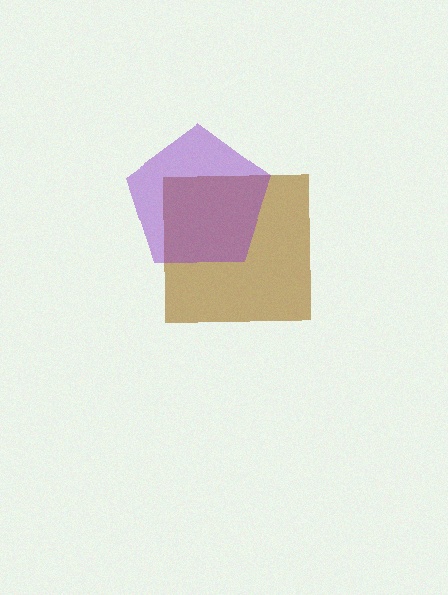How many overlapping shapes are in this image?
There are 2 overlapping shapes in the image.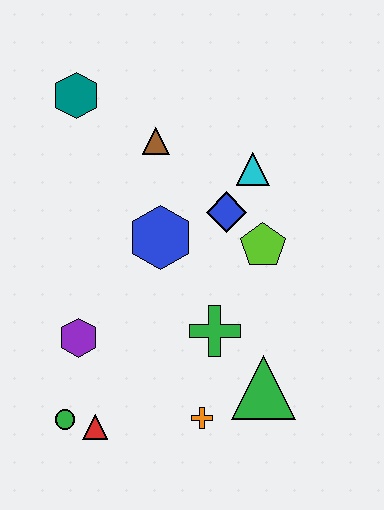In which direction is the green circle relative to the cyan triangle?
The green circle is below the cyan triangle.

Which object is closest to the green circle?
The red triangle is closest to the green circle.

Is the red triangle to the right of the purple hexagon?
Yes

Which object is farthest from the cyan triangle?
The green circle is farthest from the cyan triangle.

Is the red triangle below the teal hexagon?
Yes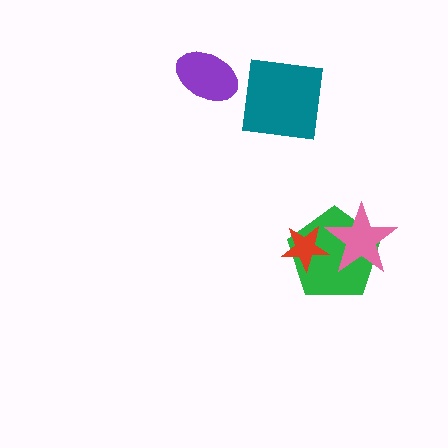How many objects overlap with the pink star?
2 objects overlap with the pink star.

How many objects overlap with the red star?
2 objects overlap with the red star.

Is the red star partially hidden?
Yes, it is partially covered by another shape.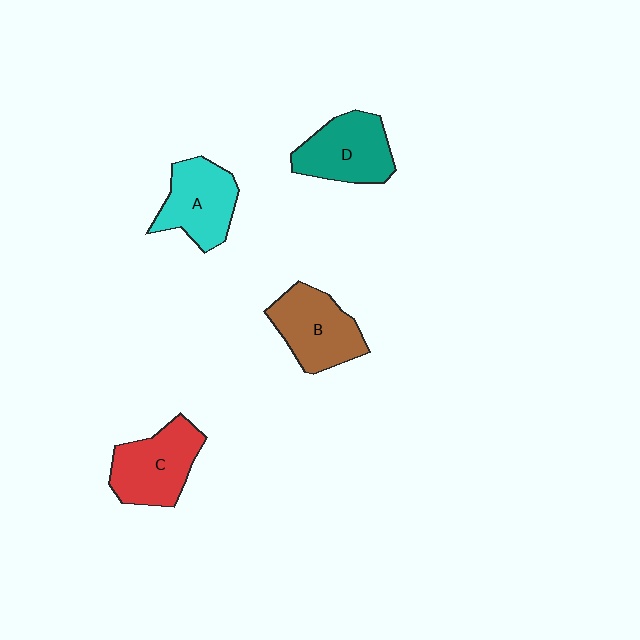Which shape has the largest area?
Shape C (red).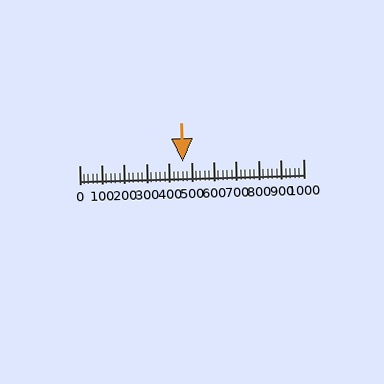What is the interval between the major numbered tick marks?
The major tick marks are spaced 100 units apart.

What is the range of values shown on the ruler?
The ruler shows values from 0 to 1000.